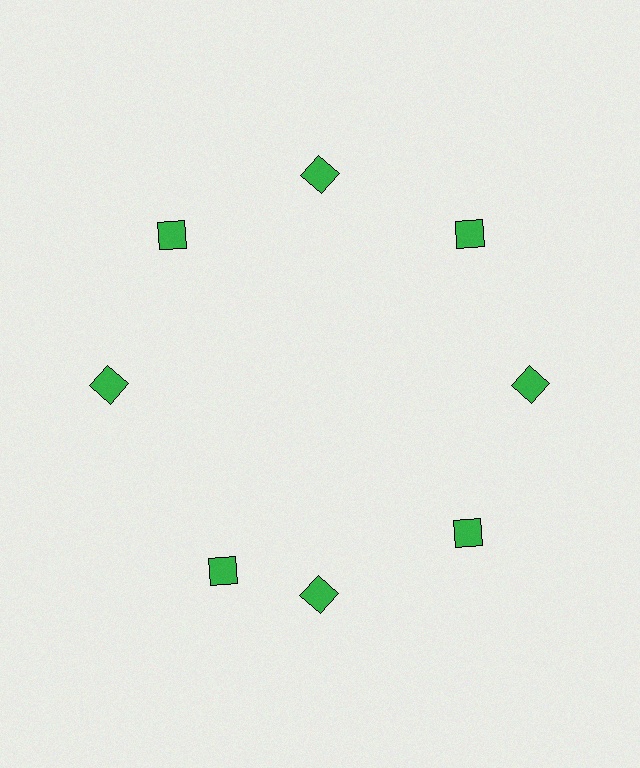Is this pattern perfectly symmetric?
No. The 8 green diamonds are arranged in a ring, but one element near the 8 o'clock position is rotated out of alignment along the ring, breaking the 8-fold rotational symmetry.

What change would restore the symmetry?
The symmetry would be restored by rotating it back into even spacing with its neighbors so that all 8 diamonds sit at equal angles and equal distance from the center.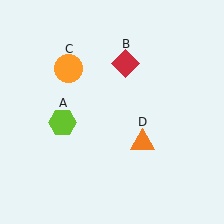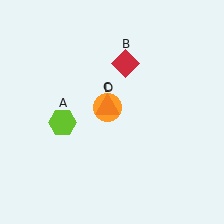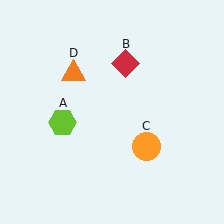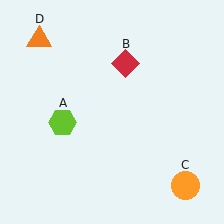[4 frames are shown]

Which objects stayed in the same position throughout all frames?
Lime hexagon (object A) and red diamond (object B) remained stationary.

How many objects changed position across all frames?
2 objects changed position: orange circle (object C), orange triangle (object D).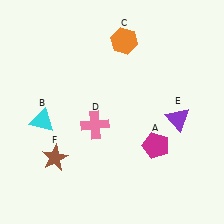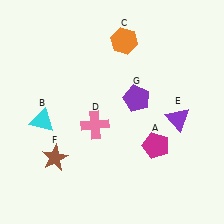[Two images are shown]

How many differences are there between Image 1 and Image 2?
There is 1 difference between the two images.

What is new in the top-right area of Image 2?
A purple pentagon (G) was added in the top-right area of Image 2.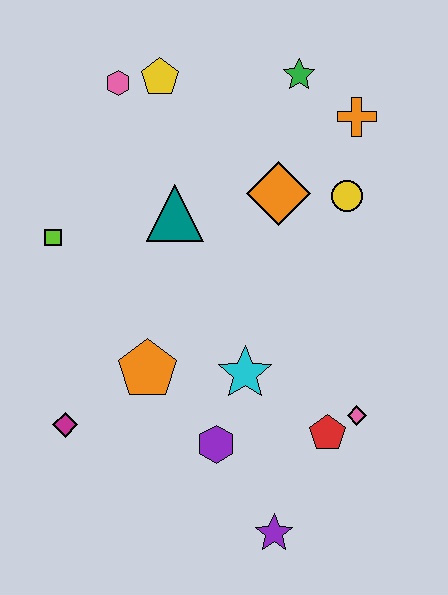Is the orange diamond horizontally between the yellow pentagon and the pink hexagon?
No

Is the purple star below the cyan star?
Yes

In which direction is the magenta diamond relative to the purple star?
The magenta diamond is to the left of the purple star.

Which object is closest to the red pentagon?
The pink diamond is closest to the red pentagon.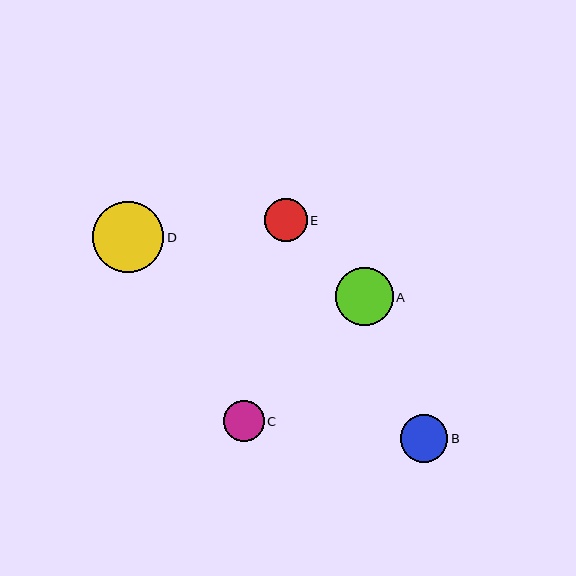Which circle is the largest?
Circle D is the largest with a size of approximately 71 pixels.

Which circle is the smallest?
Circle C is the smallest with a size of approximately 41 pixels.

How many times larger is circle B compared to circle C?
Circle B is approximately 1.2 times the size of circle C.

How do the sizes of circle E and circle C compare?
Circle E and circle C are approximately the same size.